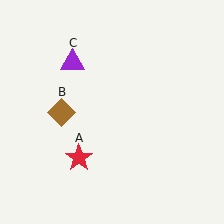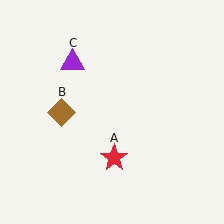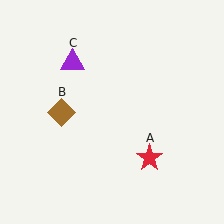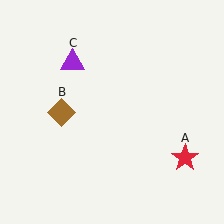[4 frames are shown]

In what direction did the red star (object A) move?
The red star (object A) moved right.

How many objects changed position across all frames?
1 object changed position: red star (object A).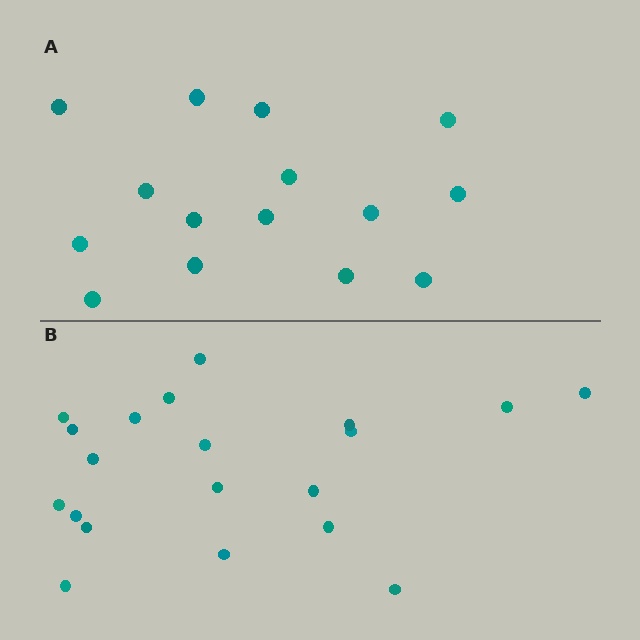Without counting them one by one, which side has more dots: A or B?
Region B (the bottom region) has more dots.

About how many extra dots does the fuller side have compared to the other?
Region B has about 5 more dots than region A.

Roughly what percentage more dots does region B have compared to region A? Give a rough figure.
About 35% more.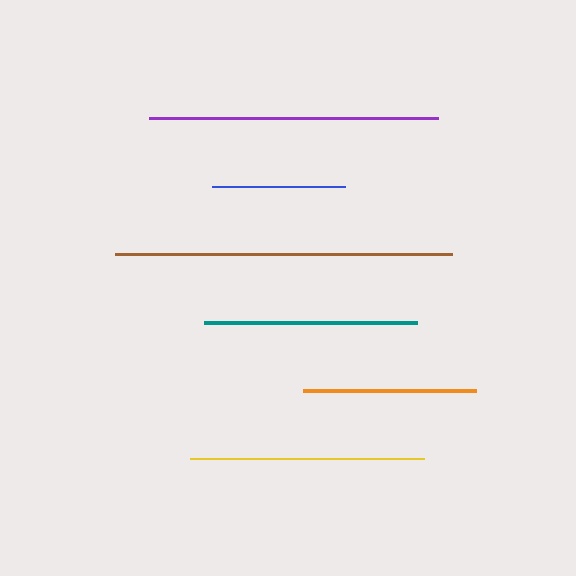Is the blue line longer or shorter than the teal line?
The teal line is longer than the blue line.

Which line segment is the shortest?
The blue line is the shortest at approximately 133 pixels.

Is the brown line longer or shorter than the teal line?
The brown line is longer than the teal line.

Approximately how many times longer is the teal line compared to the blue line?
The teal line is approximately 1.6 times the length of the blue line.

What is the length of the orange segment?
The orange segment is approximately 174 pixels long.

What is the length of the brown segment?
The brown segment is approximately 337 pixels long.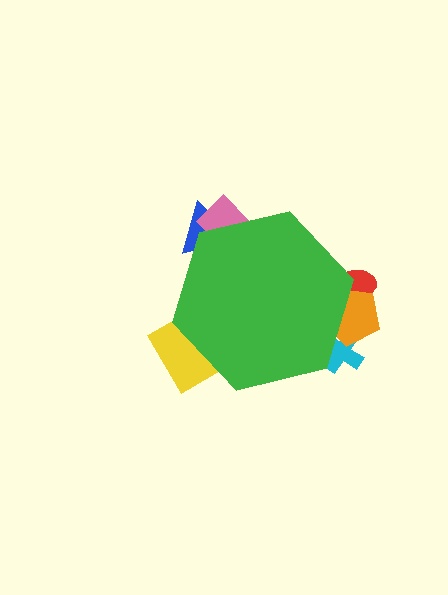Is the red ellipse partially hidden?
Yes, the red ellipse is partially hidden behind the green hexagon.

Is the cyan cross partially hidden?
Yes, the cyan cross is partially hidden behind the green hexagon.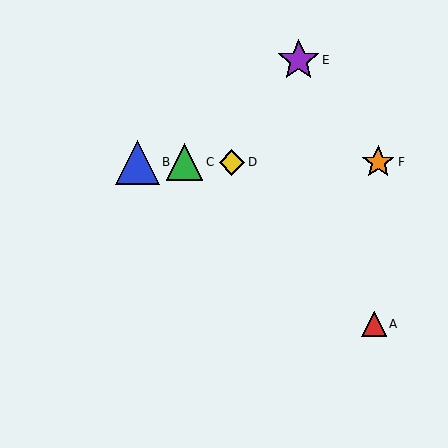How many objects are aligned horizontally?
4 objects (B, C, D, F) are aligned horizontally.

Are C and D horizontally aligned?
Yes, both are at y≈162.